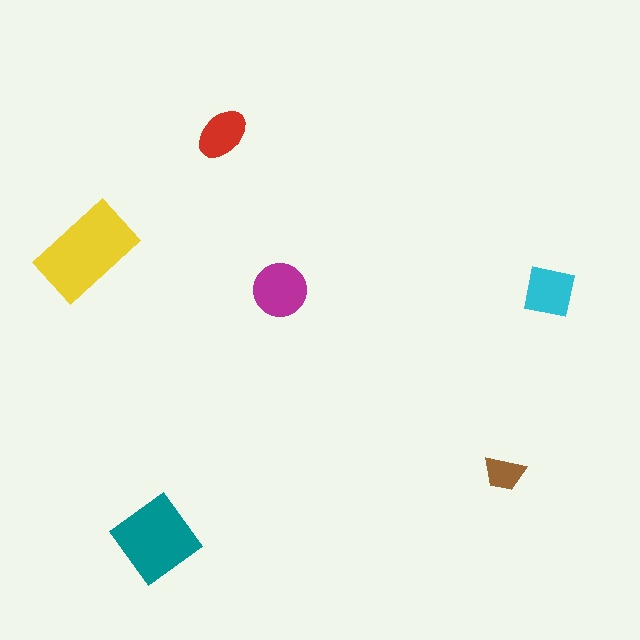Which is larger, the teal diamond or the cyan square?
The teal diamond.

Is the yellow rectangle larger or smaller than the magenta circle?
Larger.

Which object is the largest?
The yellow rectangle.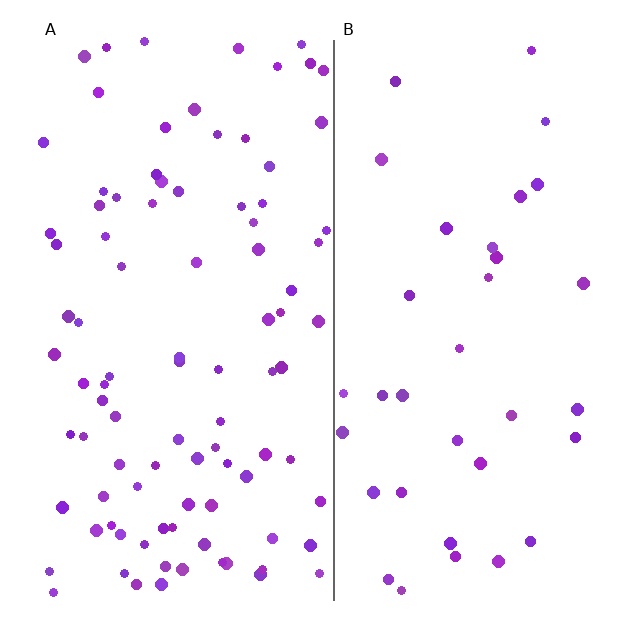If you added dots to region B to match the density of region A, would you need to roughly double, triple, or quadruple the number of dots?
Approximately triple.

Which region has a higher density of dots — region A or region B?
A (the left).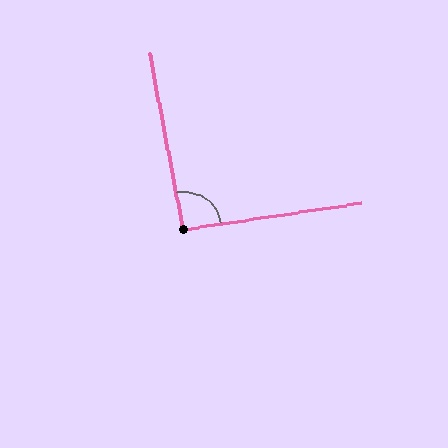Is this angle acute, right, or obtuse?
It is approximately a right angle.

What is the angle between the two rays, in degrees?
Approximately 92 degrees.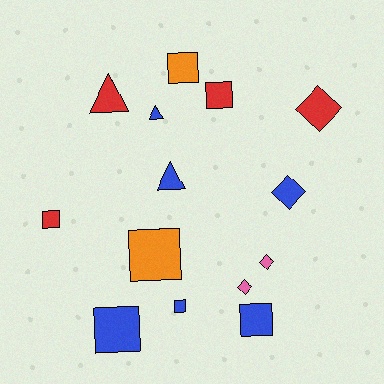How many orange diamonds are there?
There are no orange diamonds.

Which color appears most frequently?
Blue, with 6 objects.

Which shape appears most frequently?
Square, with 7 objects.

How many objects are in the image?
There are 14 objects.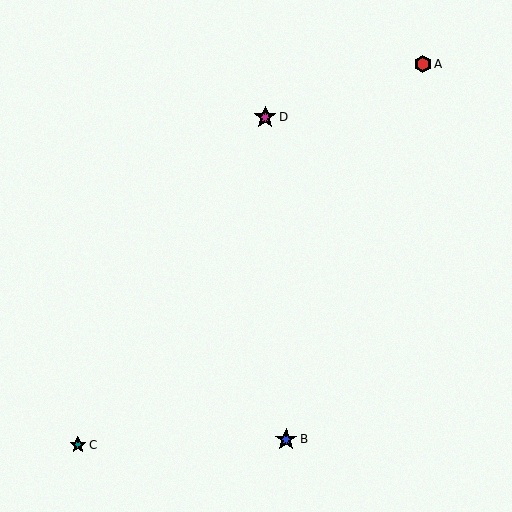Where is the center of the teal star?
The center of the teal star is at (78, 445).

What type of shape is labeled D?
Shape D is a magenta star.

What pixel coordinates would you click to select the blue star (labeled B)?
Click at (286, 439) to select the blue star B.